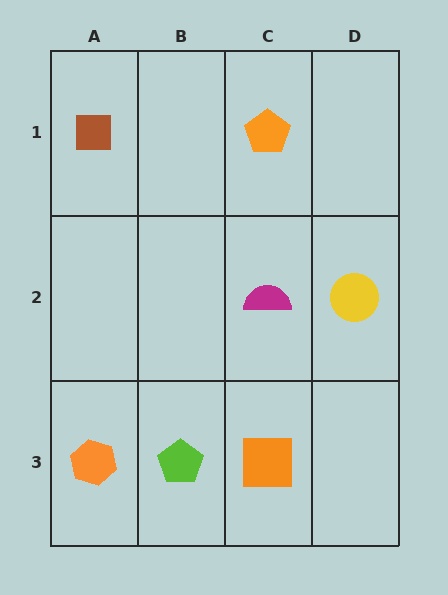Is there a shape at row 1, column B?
No, that cell is empty.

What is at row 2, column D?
A yellow circle.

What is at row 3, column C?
An orange square.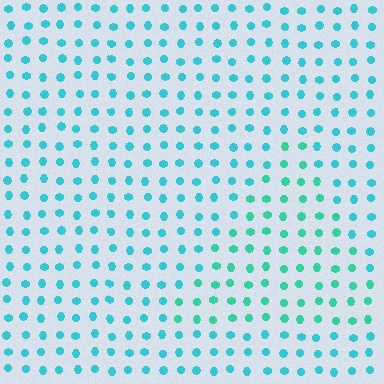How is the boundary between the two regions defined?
The boundary is defined purely by a slight shift in hue (about 25 degrees). Spacing, size, and orientation are identical on both sides.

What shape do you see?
I see a triangle.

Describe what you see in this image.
The image is filled with small cyan elements in a uniform arrangement. A triangle-shaped region is visible where the elements are tinted to a slightly different hue, forming a subtle color boundary.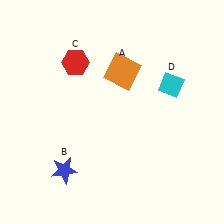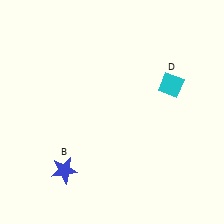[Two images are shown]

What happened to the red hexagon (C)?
The red hexagon (C) was removed in Image 2. It was in the top-left area of Image 1.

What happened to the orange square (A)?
The orange square (A) was removed in Image 2. It was in the top-right area of Image 1.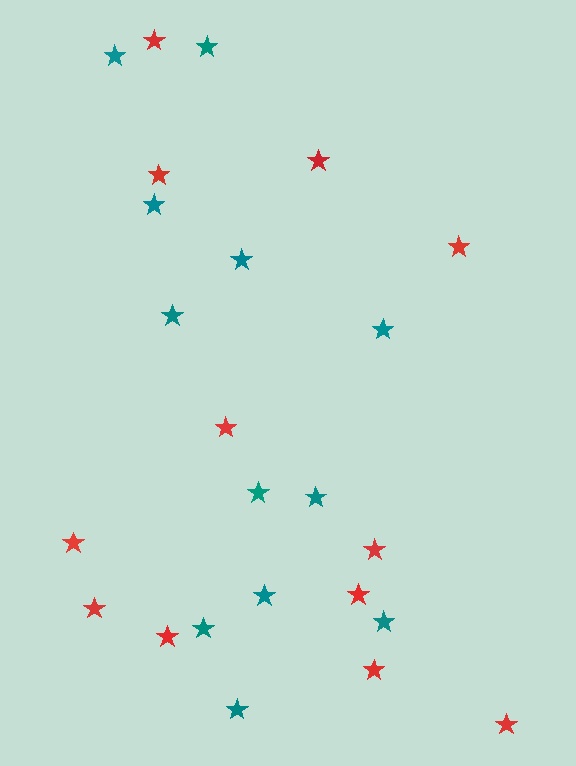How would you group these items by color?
There are 2 groups: one group of teal stars (12) and one group of red stars (12).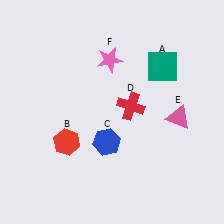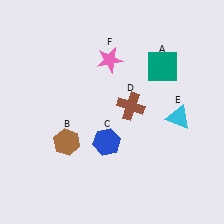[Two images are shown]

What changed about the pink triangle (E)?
In Image 1, E is pink. In Image 2, it changed to cyan.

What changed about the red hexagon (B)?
In Image 1, B is red. In Image 2, it changed to brown.